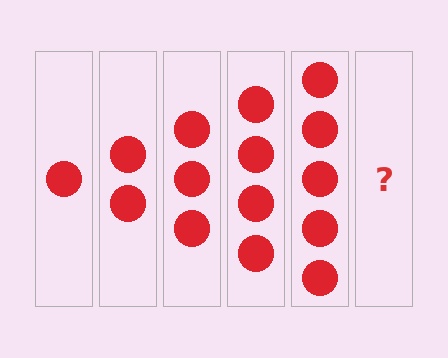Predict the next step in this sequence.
The next step is 6 circles.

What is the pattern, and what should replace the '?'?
The pattern is that each step adds one more circle. The '?' should be 6 circles.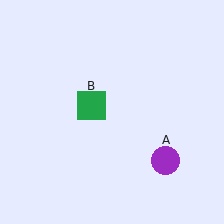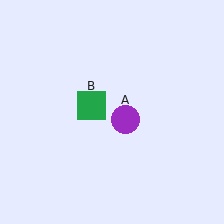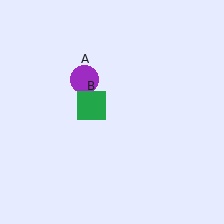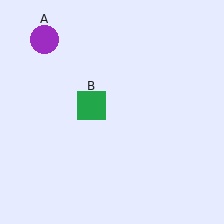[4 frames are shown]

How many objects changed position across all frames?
1 object changed position: purple circle (object A).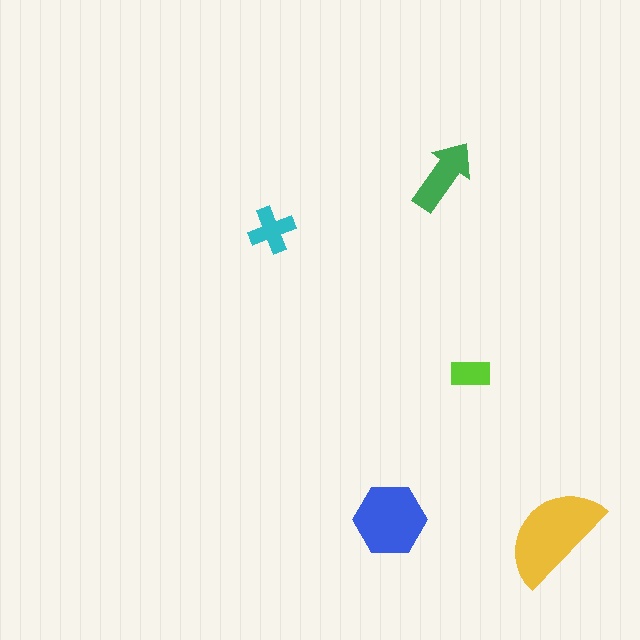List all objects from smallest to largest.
The lime rectangle, the cyan cross, the green arrow, the blue hexagon, the yellow semicircle.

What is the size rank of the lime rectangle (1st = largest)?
5th.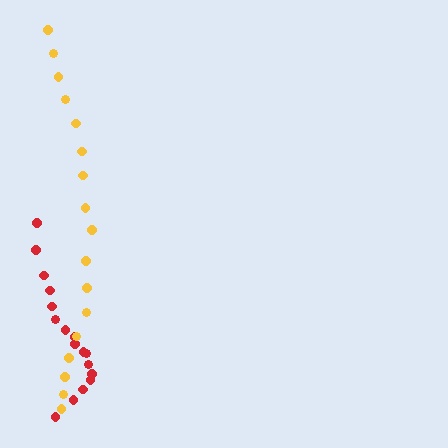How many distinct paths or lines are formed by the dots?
There are 2 distinct paths.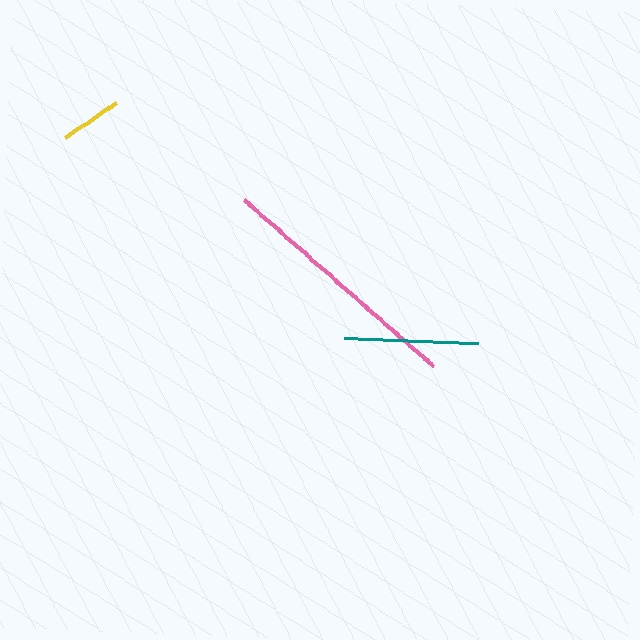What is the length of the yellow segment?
The yellow segment is approximately 62 pixels long.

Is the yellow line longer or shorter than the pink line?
The pink line is longer than the yellow line.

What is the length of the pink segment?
The pink segment is approximately 253 pixels long.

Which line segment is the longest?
The pink line is the longest at approximately 253 pixels.